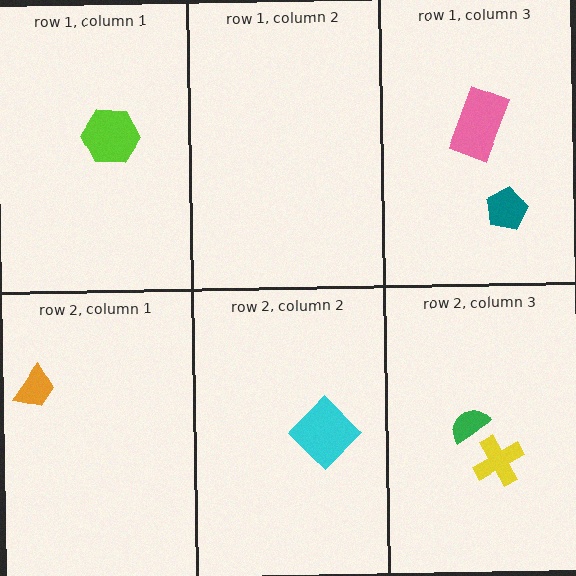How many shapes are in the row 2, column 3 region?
2.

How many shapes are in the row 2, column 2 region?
1.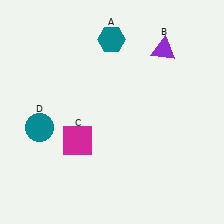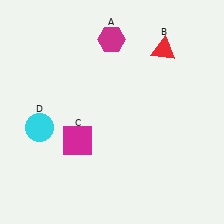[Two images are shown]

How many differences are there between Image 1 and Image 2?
There are 3 differences between the two images.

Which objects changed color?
A changed from teal to magenta. B changed from purple to red. D changed from teal to cyan.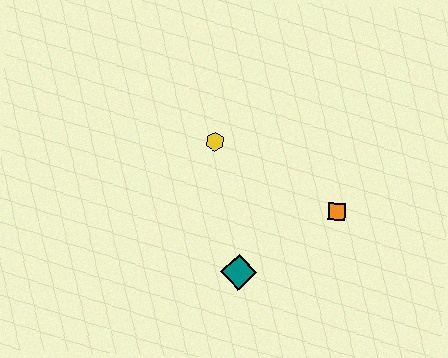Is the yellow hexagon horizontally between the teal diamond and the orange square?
No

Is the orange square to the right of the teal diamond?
Yes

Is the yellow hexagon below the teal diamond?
No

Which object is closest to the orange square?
The teal diamond is closest to the orange square.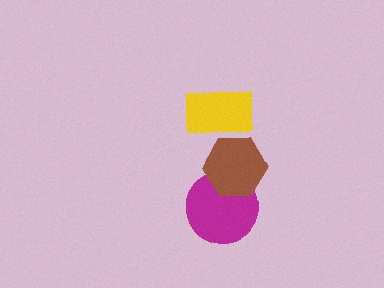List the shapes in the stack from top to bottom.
From top to bottom: the yellow rectangle, the brown hexagon, the magenta circle.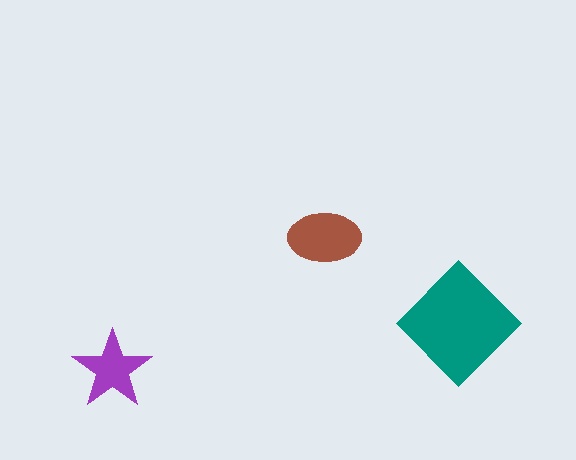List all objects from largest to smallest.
The teal diamond, the brown ellipse, the purple star.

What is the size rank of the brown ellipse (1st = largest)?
2nd.